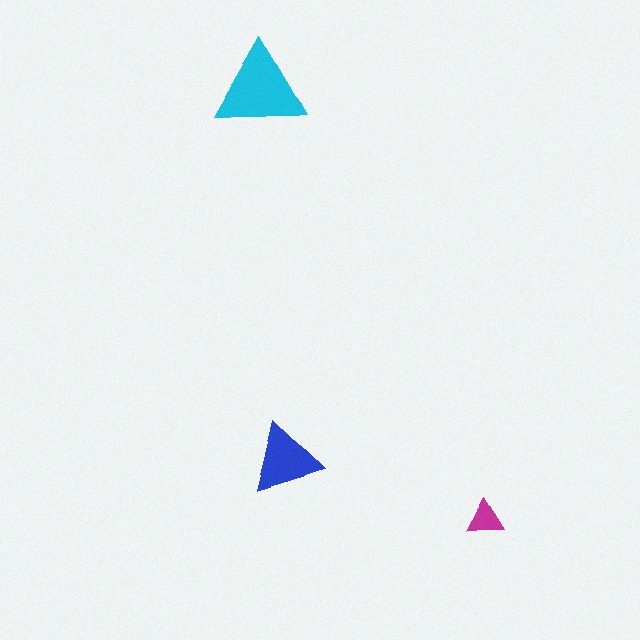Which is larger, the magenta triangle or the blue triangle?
The blue one.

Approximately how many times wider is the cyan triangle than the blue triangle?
About 1.5 times wider.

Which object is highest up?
The cyan triangle is topmost.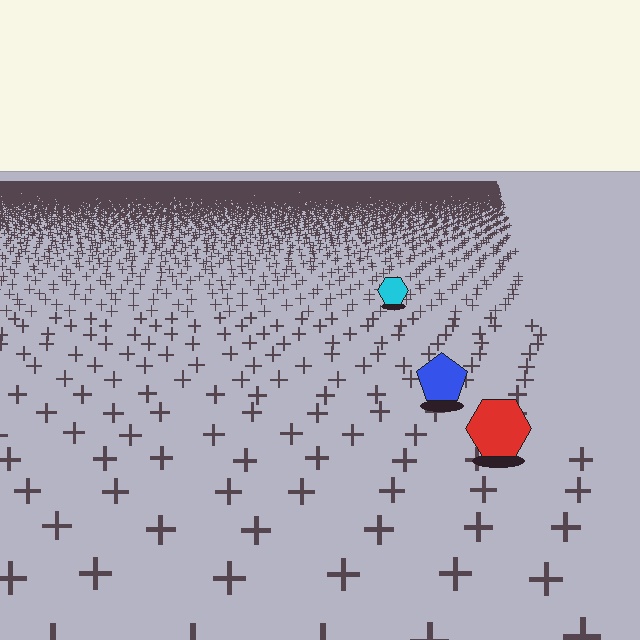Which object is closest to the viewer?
The red hexagon is closest. The texture marks near it are larger and more spread out.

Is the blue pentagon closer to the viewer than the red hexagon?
No. The red hexagon is closer — you can tell from the texture gradient: the ground texture is coarser near it.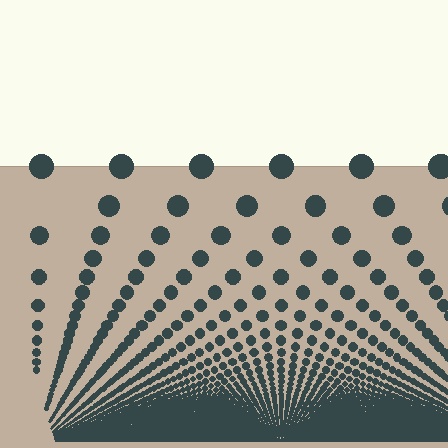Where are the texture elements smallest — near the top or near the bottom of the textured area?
Near the bottom.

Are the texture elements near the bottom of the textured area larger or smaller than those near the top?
Smaller. The gradient is inverted — elements near the bottom are smaller and denser.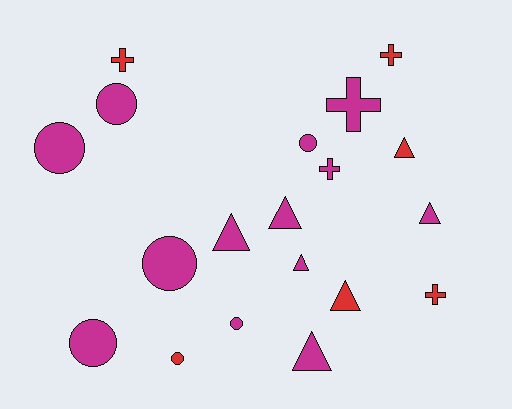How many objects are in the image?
There are 19 objects.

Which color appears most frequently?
Magenta, with 13 objects.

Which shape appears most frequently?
Triangle, with 7 objects.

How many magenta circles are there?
There are 6 magenta circles.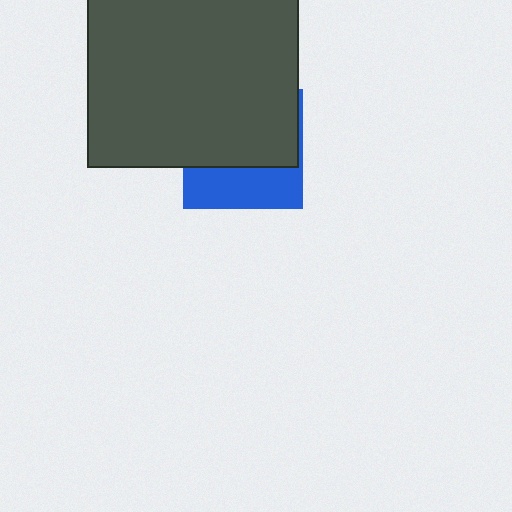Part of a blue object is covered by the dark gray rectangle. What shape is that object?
It is a square.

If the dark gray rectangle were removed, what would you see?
You would see the complete blue square.